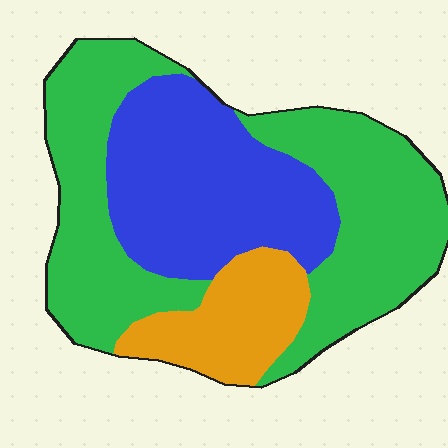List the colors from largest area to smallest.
From largest to smallest: green, blue, orange.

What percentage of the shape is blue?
Blue takes up about one third (1/3) of the shape.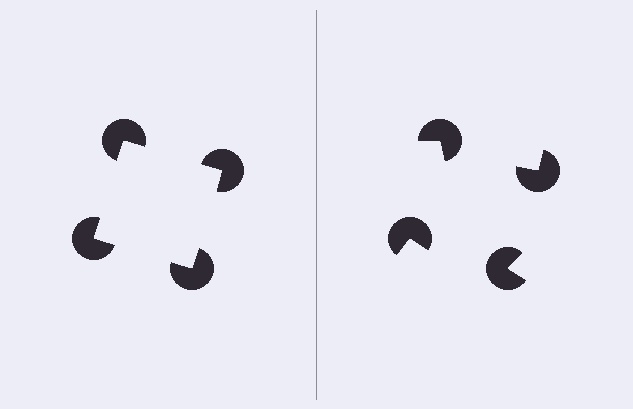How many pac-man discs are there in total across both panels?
8 — 4 on each side.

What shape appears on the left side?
An illusory square.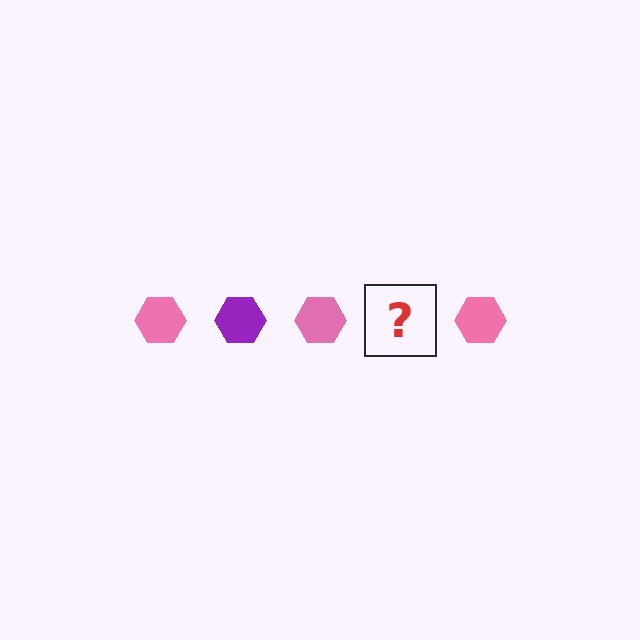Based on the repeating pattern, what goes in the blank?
The blank should be a purple hexagon.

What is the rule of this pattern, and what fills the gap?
The rule is that the pattern cycles through pink, purple hexagons. The gap should be filled with a purple hexagon.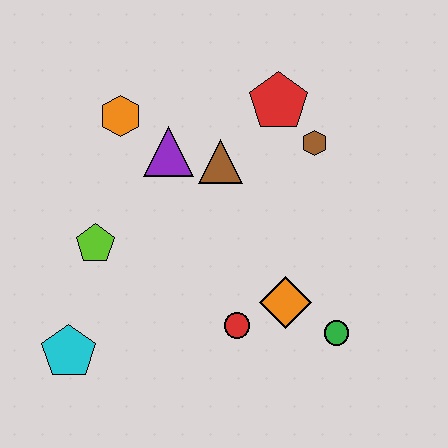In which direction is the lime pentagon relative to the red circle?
The lime pentagon is to the left of the red circle.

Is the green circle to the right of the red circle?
Yes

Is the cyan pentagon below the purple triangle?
Yes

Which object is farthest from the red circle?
The orange hexagon is farthest from the red circle.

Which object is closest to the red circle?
The orange diamond is closest to the red circle.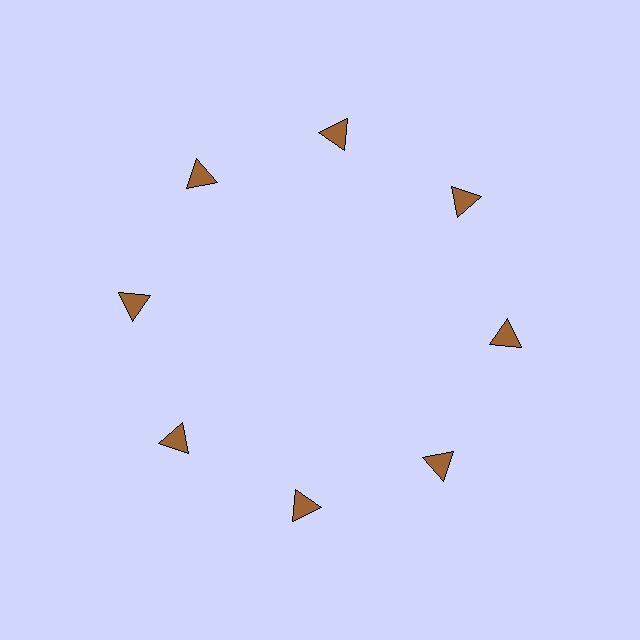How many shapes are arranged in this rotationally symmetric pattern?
There are 8 shapes, arranged in 8 groups of 1.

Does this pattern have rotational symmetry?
Yes, this pattern has 8-fold rotational symmetry. It looks the same after rotating 45 degrees around the center.